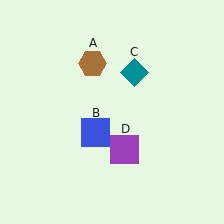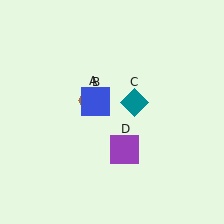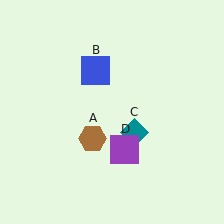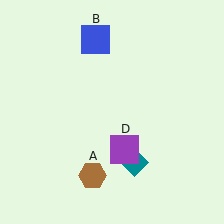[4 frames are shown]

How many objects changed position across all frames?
3 objects changed position: brown hexagon (object A), blue square (object B), teal diamond (object C).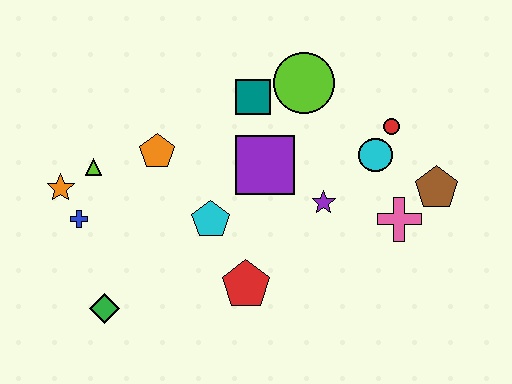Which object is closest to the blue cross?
The orange star is closest to the blue cross.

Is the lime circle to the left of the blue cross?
No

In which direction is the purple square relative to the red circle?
The purple square is to the left of the red circle.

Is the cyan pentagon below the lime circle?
Yes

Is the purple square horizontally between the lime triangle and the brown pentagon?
Yes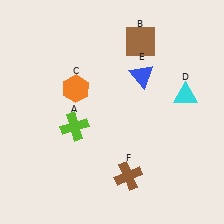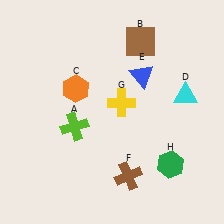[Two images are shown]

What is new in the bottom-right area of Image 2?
A green hexagon (H) was added in the bottom-right area of Image 2.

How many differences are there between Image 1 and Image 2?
There are 2 differences between the two images.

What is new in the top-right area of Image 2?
A yellow cross (G) was added in the top-right area of Image 2.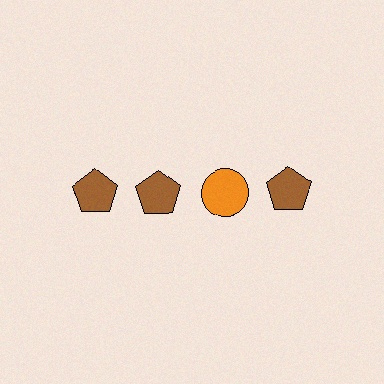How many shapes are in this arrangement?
There are 4 shapes arranged in a grid pattern.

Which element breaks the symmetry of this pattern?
The orange circle in the top row, center column breaks the symmetry. All other shapes are brown pentagons.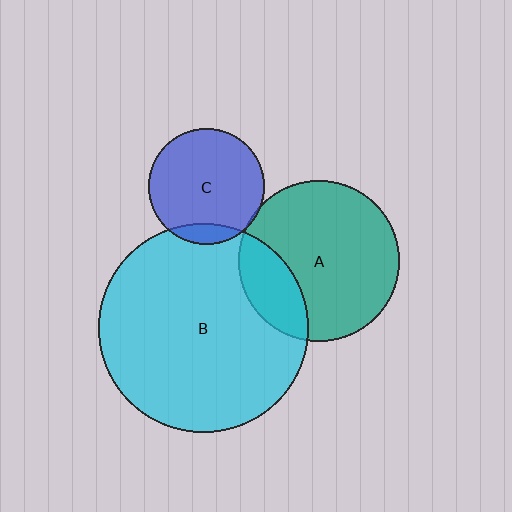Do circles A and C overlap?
Yes.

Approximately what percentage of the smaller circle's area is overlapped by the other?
Approximately 5%.